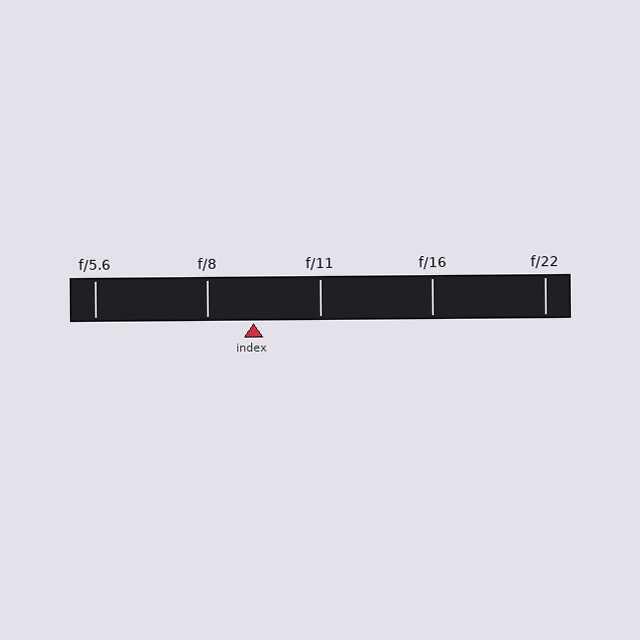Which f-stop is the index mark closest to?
The index mark is closest to f/8.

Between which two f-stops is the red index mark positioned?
The index mark is between f/8 and f/11.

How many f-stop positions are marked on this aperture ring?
There are 5 f-stop positions marked.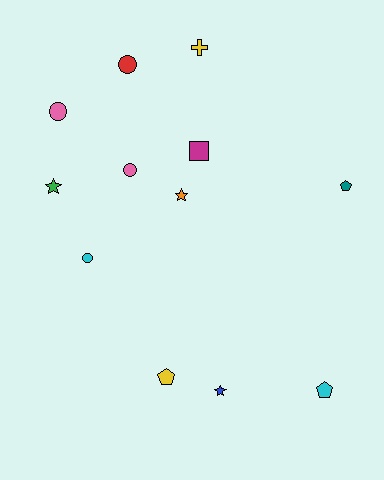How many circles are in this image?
There are 4 circles.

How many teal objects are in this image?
There is 1 teal object.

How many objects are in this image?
There are 12 objects.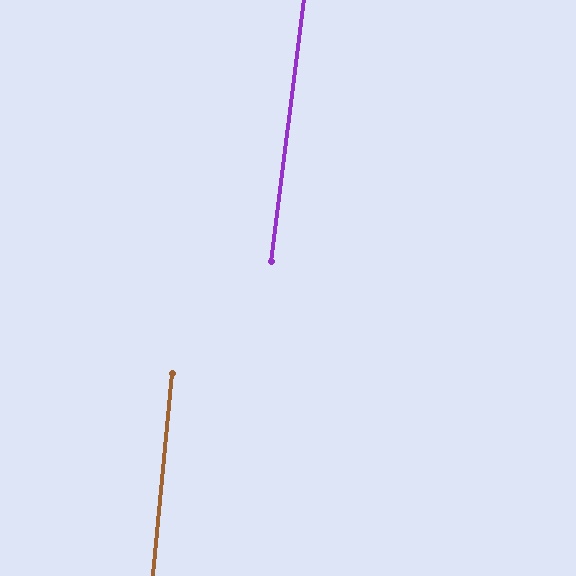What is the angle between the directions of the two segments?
Approximately 2 degrees.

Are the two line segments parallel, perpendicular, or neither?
Parallel — their directions differ by only 1.6°.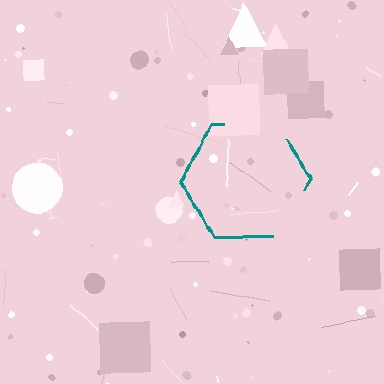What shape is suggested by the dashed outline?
The dashed outline suggests a hexagon.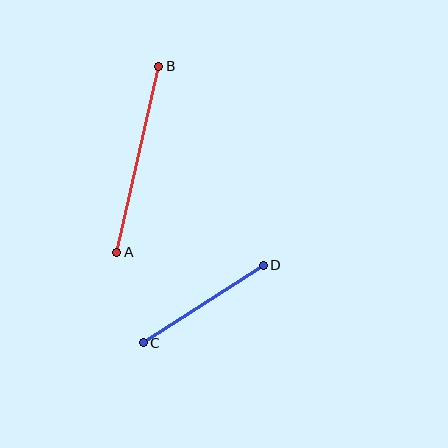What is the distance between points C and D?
The distance is approximately 143 pixels.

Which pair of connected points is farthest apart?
Points A and B are farthest apart.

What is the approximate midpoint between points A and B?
The midpoint is at approximately (138, 159) pixels.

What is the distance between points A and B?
The distance is approximately 190 pixels.